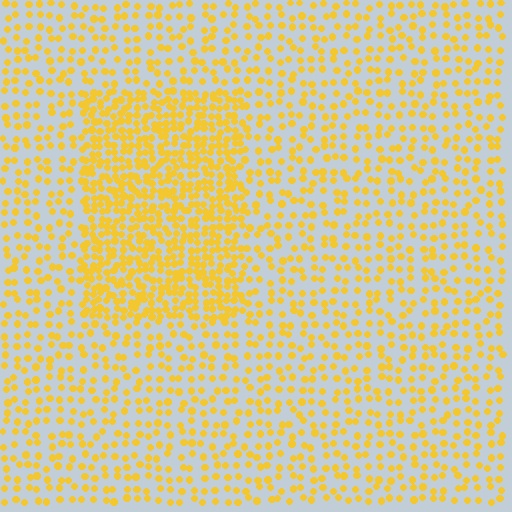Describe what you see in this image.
The image contains small yellow elements arranged at two different densities. A rectangle-shaped region is visible where the elements are more densely packed than the surrounding area.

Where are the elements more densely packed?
The elements are more densely packed inside the rectangle boundary.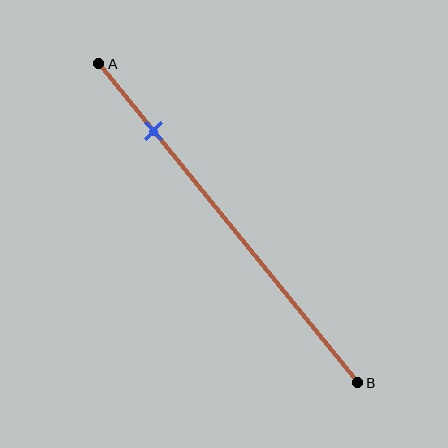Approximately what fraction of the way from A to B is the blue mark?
The blue mark is approximately 20% of the way from A to B.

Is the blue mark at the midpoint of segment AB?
No, the mark is at about 20% from A, not at the 50% midpoint.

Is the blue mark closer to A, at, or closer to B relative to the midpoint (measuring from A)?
The blue mark is closer to point A than the midpoint of segment AB.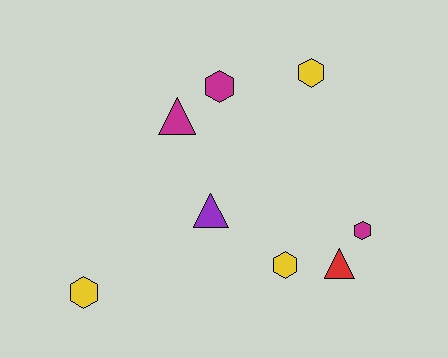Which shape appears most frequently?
Hexagon, with 5 objects.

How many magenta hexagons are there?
There are 2 magenta hexagons.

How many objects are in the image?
There are 8 objects.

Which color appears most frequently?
Magenta, with 3 objects.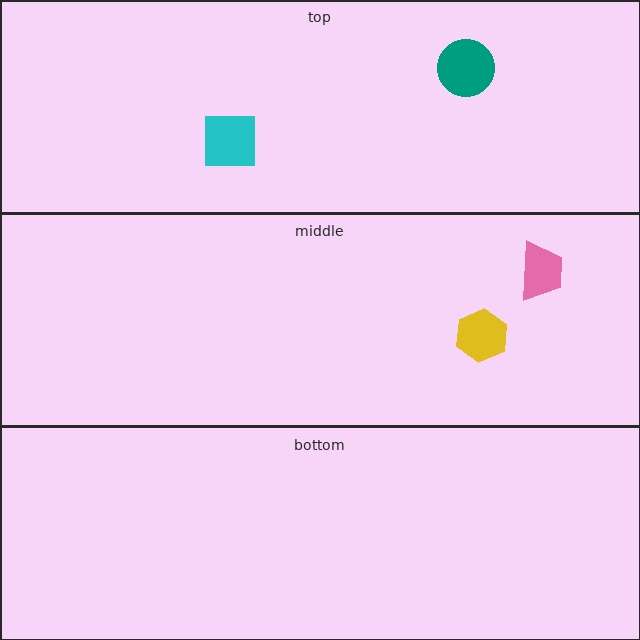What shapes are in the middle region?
The pink trapezoid, the yellow hexagon.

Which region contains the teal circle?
The top region.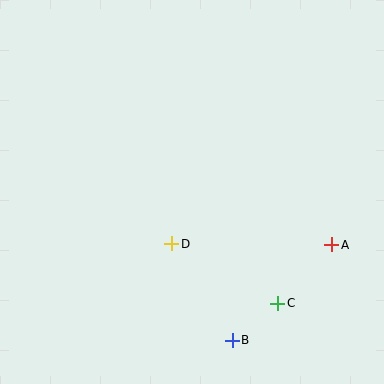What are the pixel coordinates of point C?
Point C is at (278, 303).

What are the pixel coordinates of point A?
Point A is at (332, 245).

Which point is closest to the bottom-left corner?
Point D is closest to the bottom-left corner.